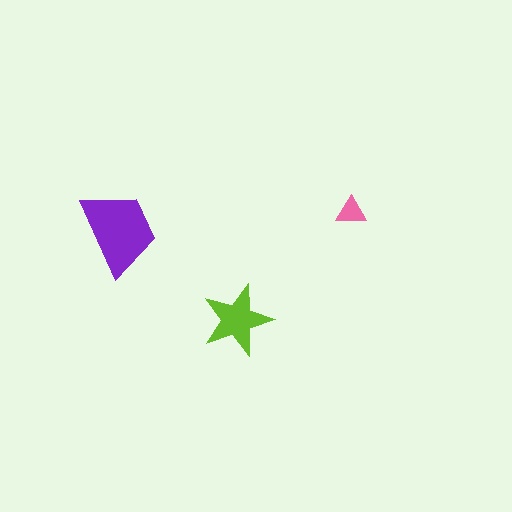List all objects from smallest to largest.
The pink triangle, the lime star, the purple trapezoid.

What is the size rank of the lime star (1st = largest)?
2nd.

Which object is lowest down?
The lime star is bottommost.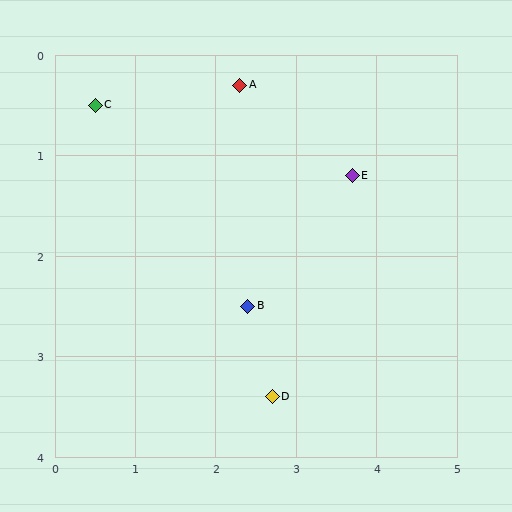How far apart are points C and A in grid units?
Points C and A are about 1.8 grid units apart.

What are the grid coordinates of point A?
Point A is at approximately (2.3, 0.3).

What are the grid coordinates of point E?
Point E is at approximately (3.7, 1.2).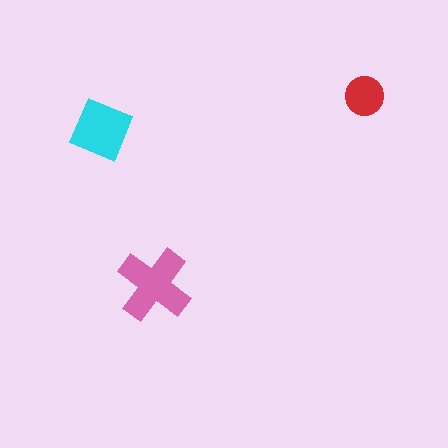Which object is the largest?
The pink cross.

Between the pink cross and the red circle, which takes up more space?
The pink cross.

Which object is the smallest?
The red circle.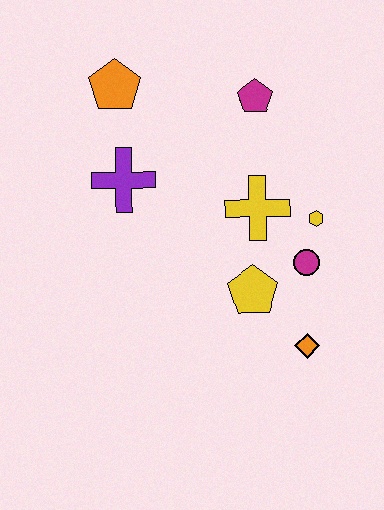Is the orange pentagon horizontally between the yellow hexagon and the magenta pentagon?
No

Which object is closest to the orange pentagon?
The purple cross is closest to the orange pentagon.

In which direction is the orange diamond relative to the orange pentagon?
The orange diamond is below the orange pentagon.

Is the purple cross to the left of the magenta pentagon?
Yes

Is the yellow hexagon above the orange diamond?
Yes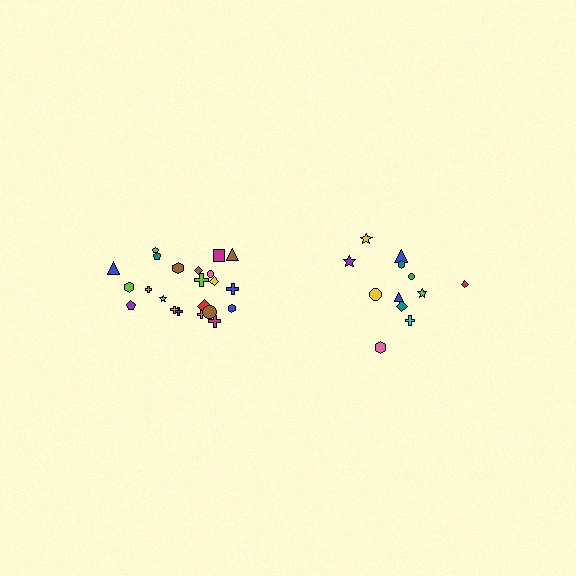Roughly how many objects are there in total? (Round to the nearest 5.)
Roughly 35 objects in total.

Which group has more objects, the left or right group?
The left group.